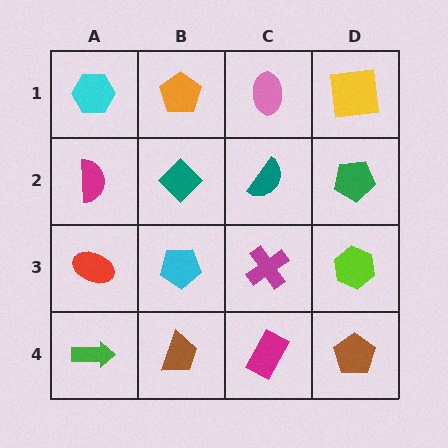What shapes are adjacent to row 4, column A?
A red ellipse (row 3, column A), a brown trapezoid (row 4, column B).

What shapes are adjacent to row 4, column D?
A lime hexagon (row 3, column D), a magenta rectangle (row 4, column C).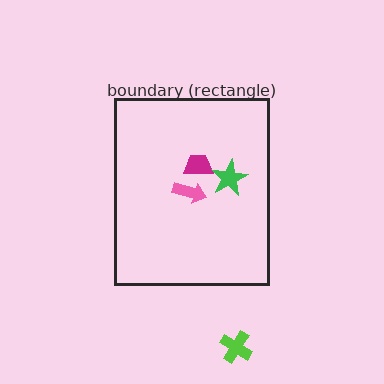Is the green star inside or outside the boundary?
Inside.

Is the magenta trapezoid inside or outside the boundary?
Inside.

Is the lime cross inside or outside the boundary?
Outside.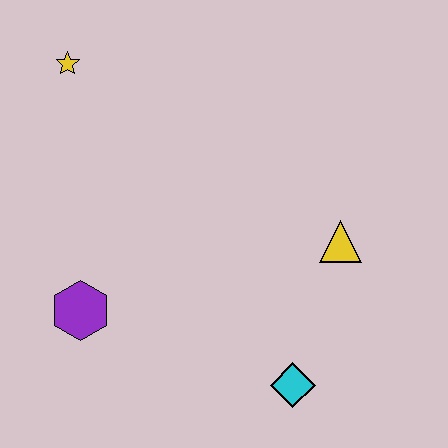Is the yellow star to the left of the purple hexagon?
Yes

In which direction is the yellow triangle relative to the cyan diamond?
The yellow triangle is above the cyan diamond.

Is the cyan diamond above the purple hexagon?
No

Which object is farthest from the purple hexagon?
The yellow triangle is farthest from the purple hexagon.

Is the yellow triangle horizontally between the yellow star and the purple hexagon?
No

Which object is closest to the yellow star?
The purple hexagon is closest to the yellow star.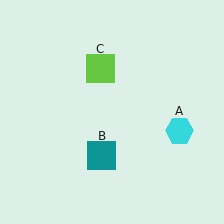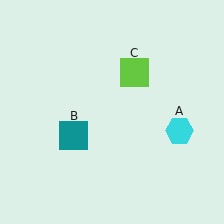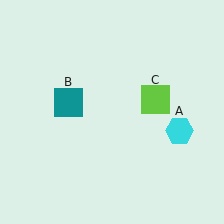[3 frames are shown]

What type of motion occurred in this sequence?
The teal square (object B), lime square (object C) rotated clockwise around the center of the scene.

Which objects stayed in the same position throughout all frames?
Cyan hexagon (object A) remained stationary.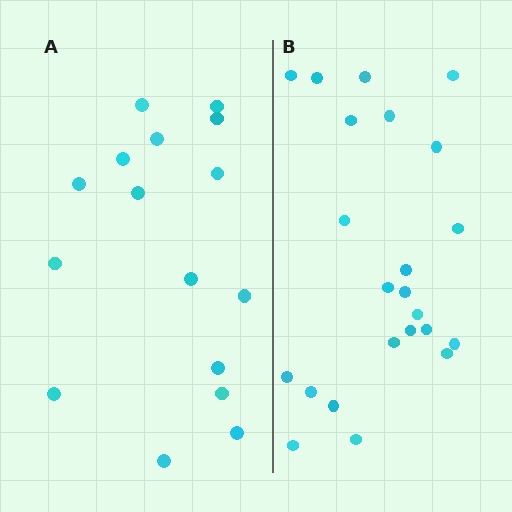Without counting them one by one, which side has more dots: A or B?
Region B (the right region) has more dots.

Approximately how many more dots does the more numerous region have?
Region B has roughly 8 or so more dots than region A.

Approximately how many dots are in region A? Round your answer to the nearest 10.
About 20 dots. (The exact count is 16, which rounds to 20.)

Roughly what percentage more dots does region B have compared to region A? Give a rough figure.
About 45% more.